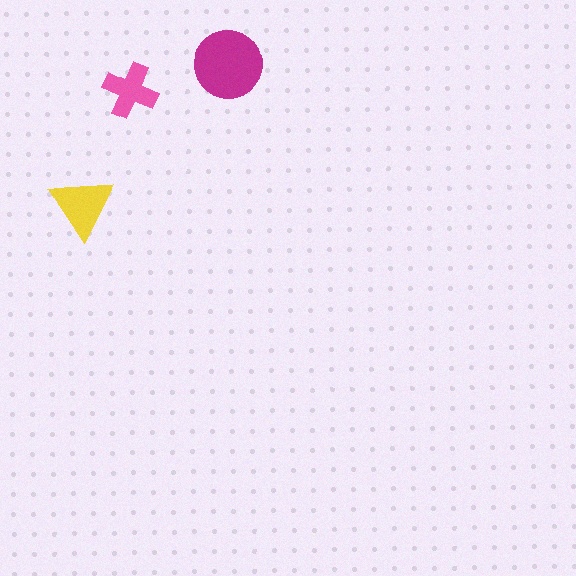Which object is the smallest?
The pink cross.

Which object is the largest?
The magenta circle.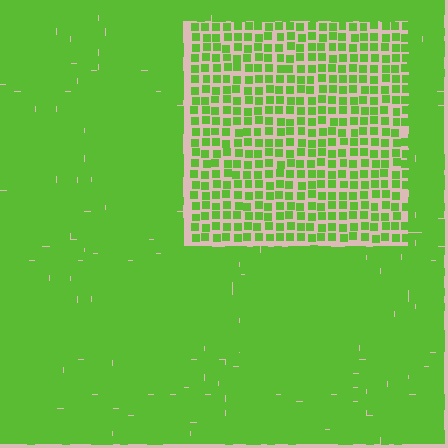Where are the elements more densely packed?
The elements are more densely packed outside the rectangle boundary.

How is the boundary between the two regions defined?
The boundary is defined by a change in element density (approximately 2.2x ratio). All elements are the same color, size, and shape.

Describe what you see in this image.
The image contains small lime elements arranged at two different densities. A rectangle-shaped region is visible where the elements are less densely packed than the surrounding area.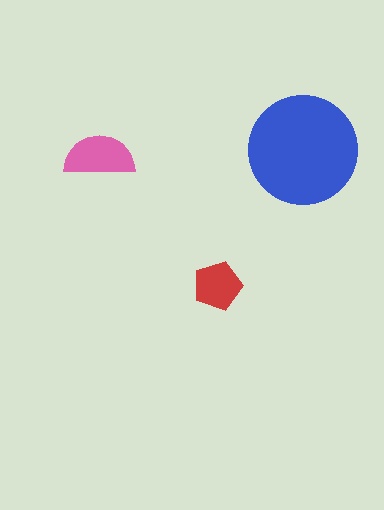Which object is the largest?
The blue circle.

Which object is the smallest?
The red pentagon.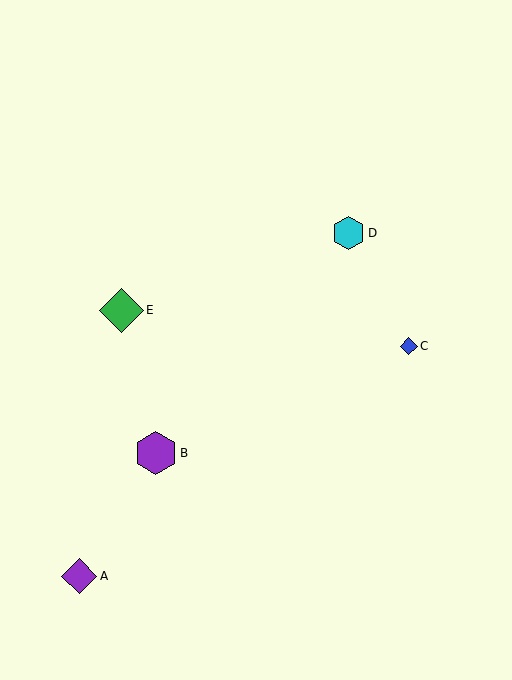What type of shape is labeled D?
Shape D is a cyan hexagon.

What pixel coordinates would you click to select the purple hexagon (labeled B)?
Click at (156, 453) to select the purple hexagon B.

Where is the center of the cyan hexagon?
The center of the cyan hexagon is at (349, 233).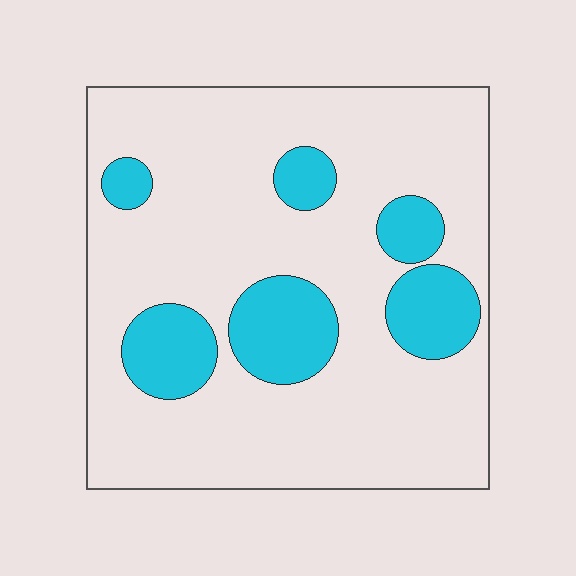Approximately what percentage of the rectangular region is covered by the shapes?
Approximately 20%.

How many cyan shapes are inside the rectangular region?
6.